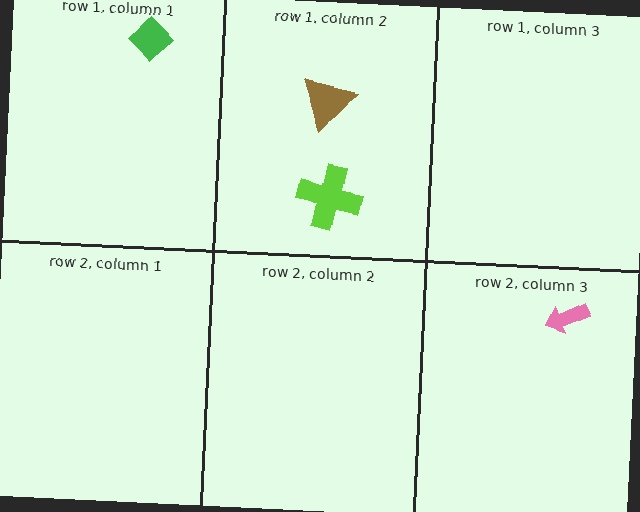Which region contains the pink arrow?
The row 2, column 3 region.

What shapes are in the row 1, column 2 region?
The lime cross, the brown triangle.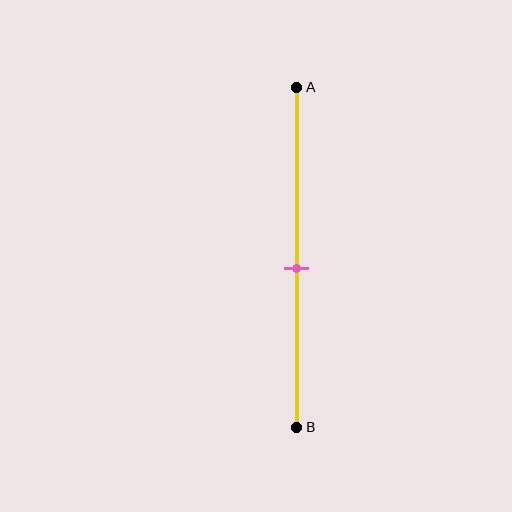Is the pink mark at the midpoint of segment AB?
No, the mark is at about 55% from A, not at the 50% midpoint.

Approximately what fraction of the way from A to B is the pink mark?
The pink mark is approximately 55% of the way from A to B.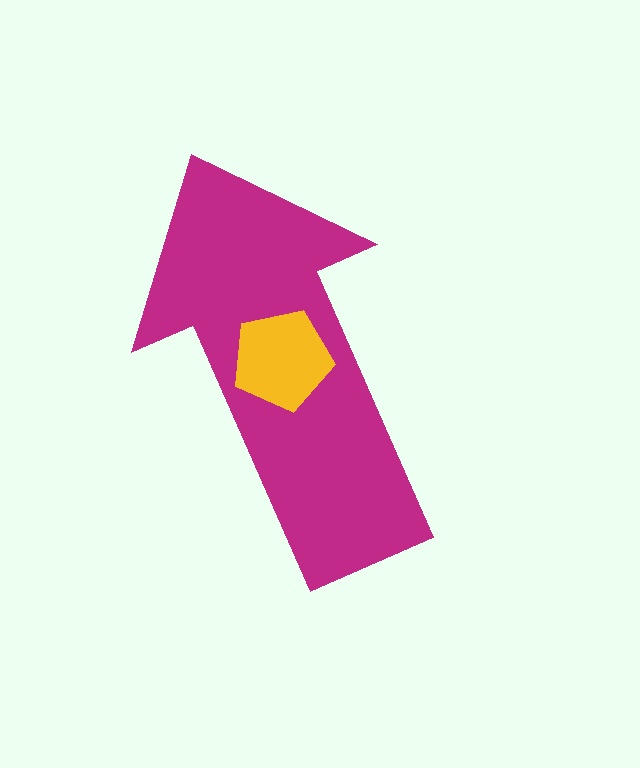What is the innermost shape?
The yellow pentagon.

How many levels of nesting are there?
2.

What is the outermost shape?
The magenta arrow.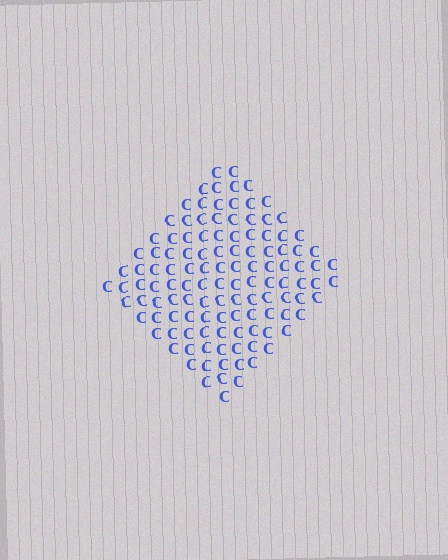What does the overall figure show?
The overall figure shows a diamond.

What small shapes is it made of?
It is made of small letter C's.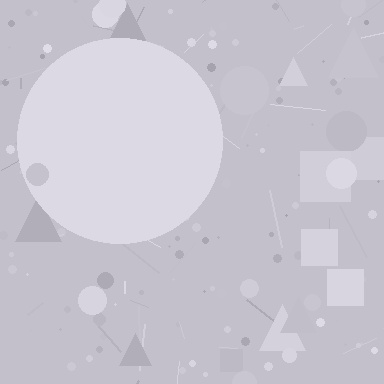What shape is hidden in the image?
A circle is hidden in the image.